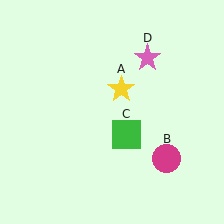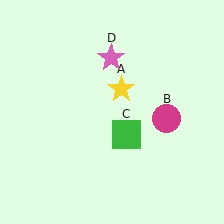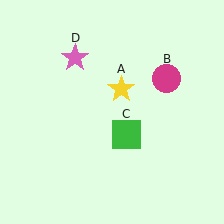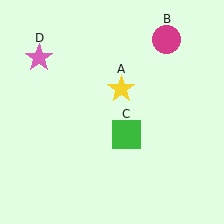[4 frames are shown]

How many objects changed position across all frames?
2 objects changed position: magenta circle (object B), pink star (object D).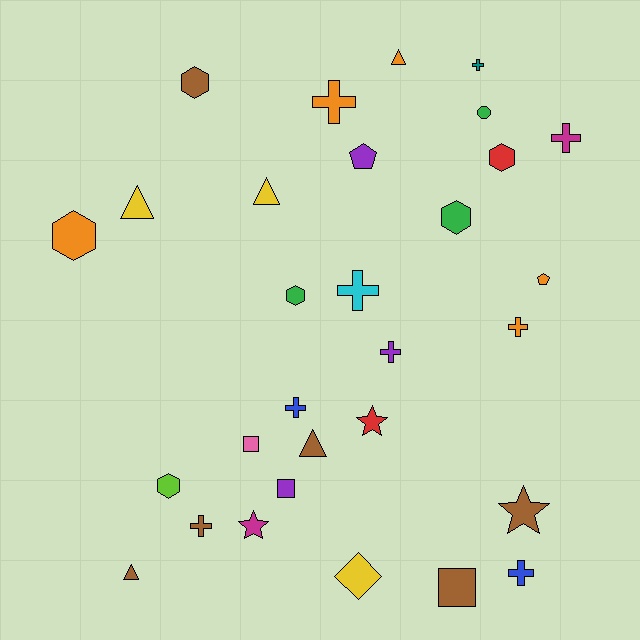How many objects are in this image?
There are 30 objects.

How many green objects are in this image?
There are 3 green objects.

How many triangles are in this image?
There are 5 triangles.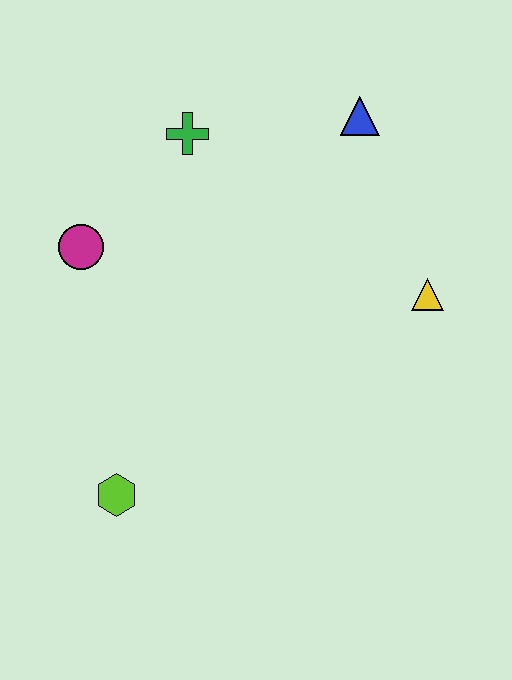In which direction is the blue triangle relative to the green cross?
The blue triangle is to the right of the green cross.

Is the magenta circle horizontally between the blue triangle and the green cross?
No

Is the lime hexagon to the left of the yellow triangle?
Yes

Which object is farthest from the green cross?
The lime hexagon is farthest from the green cross.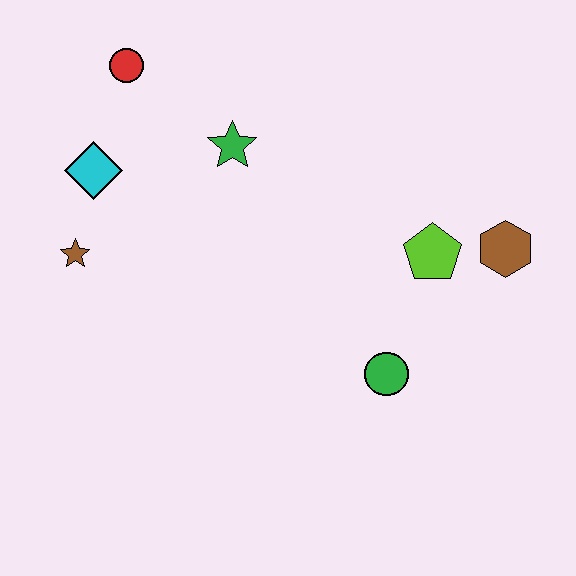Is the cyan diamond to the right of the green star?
No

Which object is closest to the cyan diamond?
The brown star is closest to the cyan diamond.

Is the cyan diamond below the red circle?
Yes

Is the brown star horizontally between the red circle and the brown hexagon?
No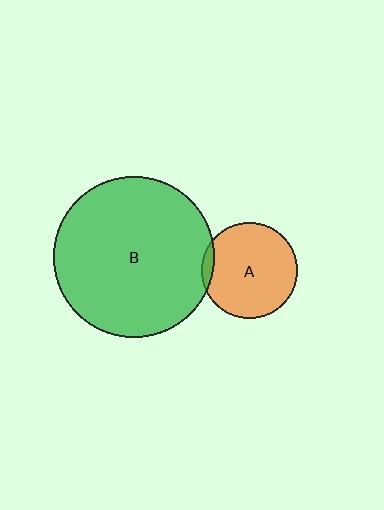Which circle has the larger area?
Circle B (green).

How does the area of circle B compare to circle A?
Approximately 2.8 times.